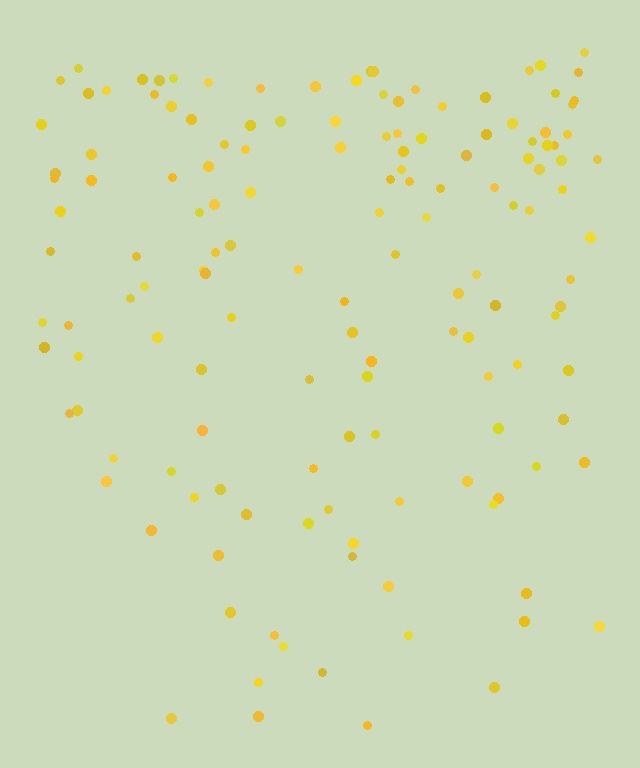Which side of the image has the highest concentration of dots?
The top.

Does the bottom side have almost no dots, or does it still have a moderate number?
Still a moderate number, just noticeably fewer than the top.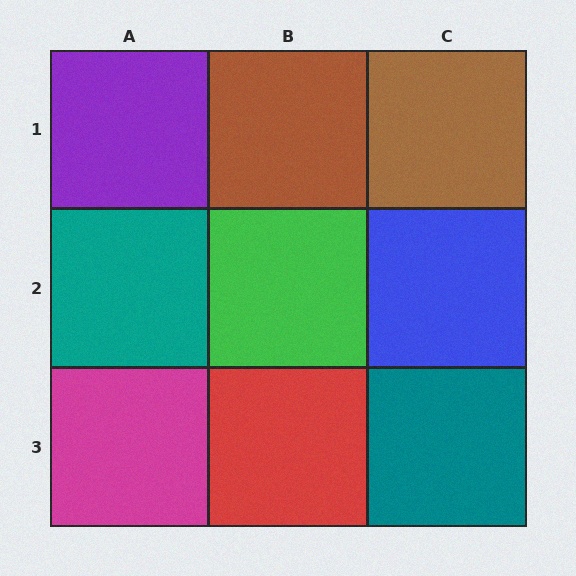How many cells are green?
1 cell is green.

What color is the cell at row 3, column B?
Red.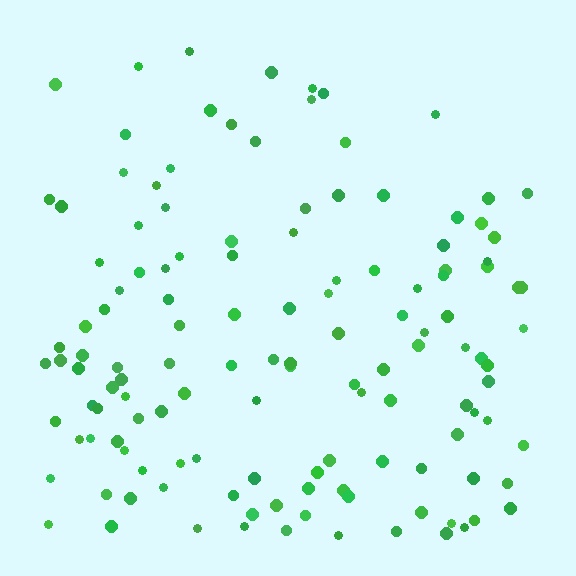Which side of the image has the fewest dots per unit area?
The top.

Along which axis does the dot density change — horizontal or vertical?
Vertical.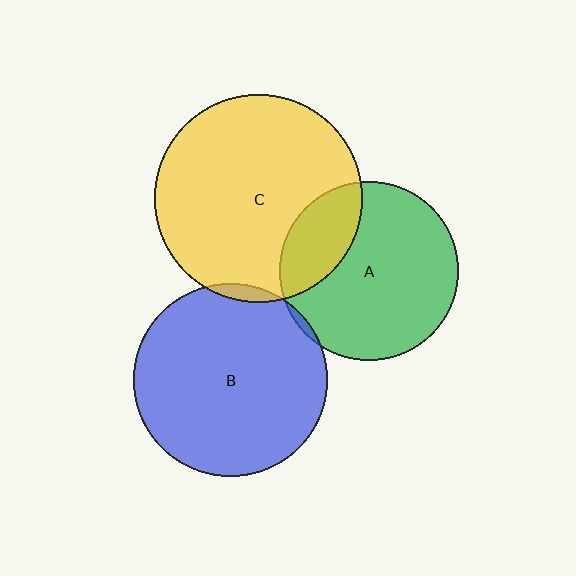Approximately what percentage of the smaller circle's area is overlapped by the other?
Approximately 5%.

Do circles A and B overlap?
Yes.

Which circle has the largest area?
Circle C (yellow).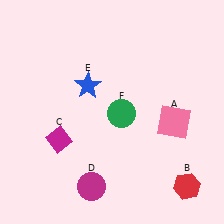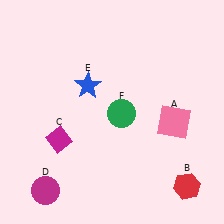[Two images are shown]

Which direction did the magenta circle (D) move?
The magenta circle (D) moved left.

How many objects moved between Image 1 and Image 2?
1 object moved between the two images.